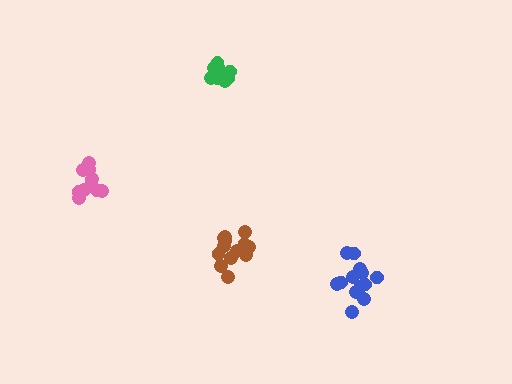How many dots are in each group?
Group 1: 9 dots, Group 2: 13 dots, Group 3: 10 dots, Group 4: 13 dots (45 total).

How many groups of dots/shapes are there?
There are 4 groups.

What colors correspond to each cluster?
The clusters are colored: green, blue, pink, brown.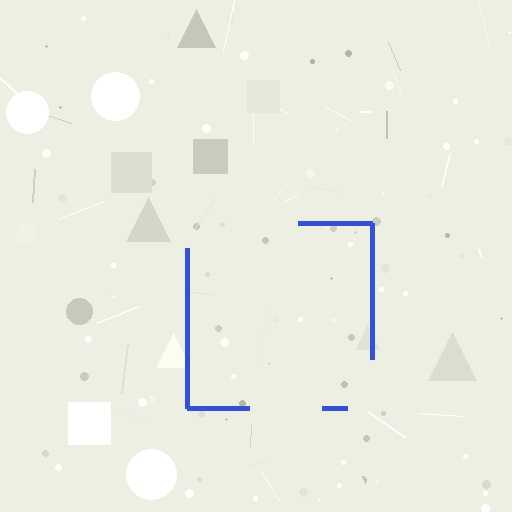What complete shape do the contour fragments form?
The contour fragments form a square.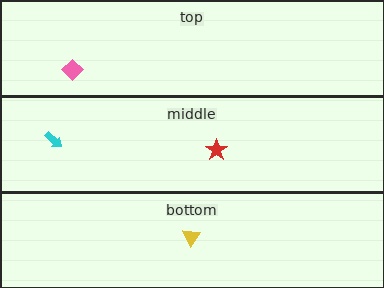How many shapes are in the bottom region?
1.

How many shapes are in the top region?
1.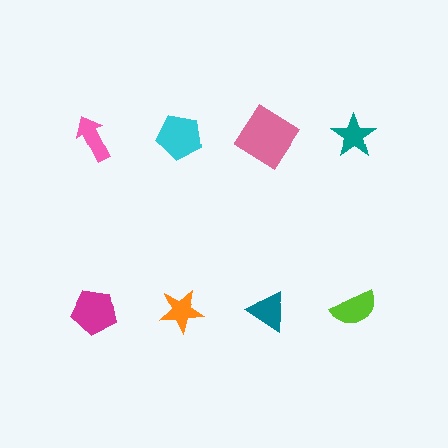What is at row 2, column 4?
A lime semicircle.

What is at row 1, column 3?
A pink diamond.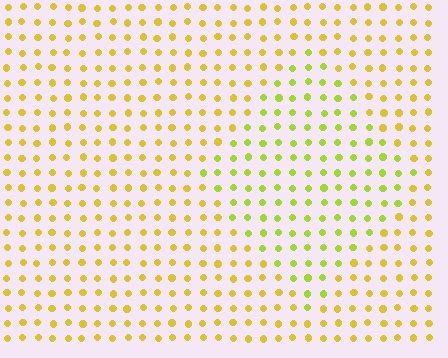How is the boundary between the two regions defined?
The boundary is defined purely by a slight shift in hue (about 28 degrees). Spacing, size, and orientation are identical on both sides.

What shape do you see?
I see a diamond.